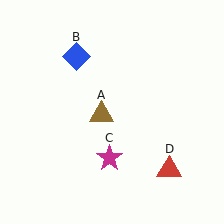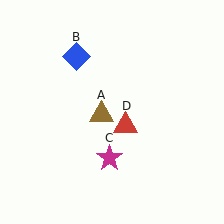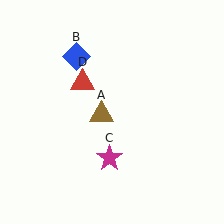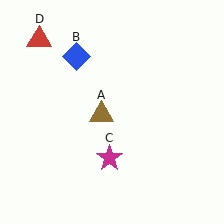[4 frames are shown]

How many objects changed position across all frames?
1 object changed position: red triangle (object D).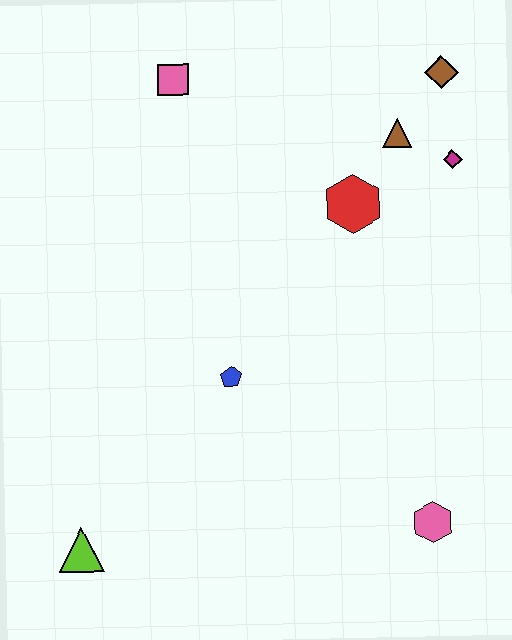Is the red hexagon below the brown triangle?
Yes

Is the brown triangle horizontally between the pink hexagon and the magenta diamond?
No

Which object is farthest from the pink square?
The pink hexagon is farthest from the pink square.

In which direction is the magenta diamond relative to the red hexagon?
The magenta diamond is to the right of the red hexagon.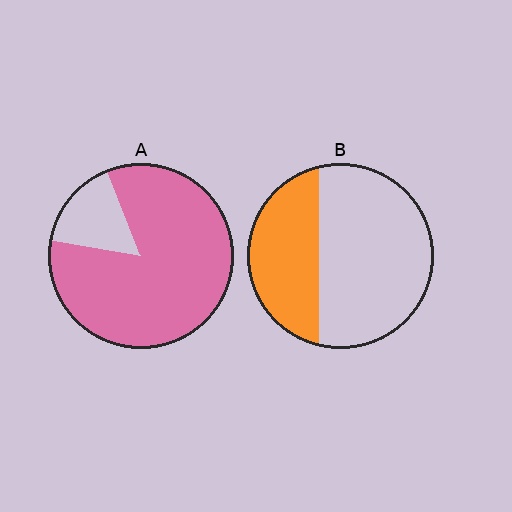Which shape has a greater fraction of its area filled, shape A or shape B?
Shape A.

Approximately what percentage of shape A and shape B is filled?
A is approximately 85% and B is approximately 35%.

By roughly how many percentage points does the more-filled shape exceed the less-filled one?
By roughly 50 percentage points (A over B).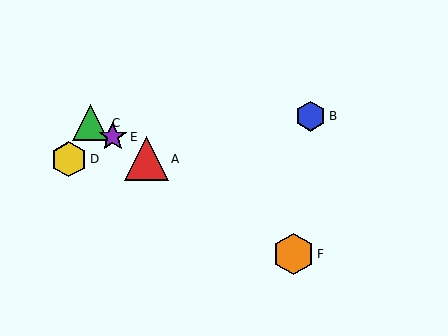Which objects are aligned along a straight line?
Objects A, C, E, F are aligned along a straight line.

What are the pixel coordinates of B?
Object B is at (311, 116).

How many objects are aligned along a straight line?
4 objects (A, C, E, F) are aligned along a straight line.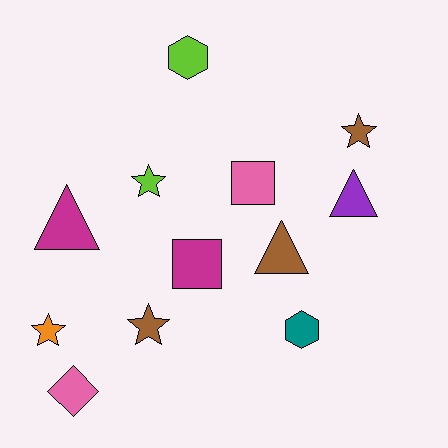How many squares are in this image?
There are 2 squares.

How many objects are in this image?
There are 12 objects.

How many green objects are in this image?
There are no green objects.